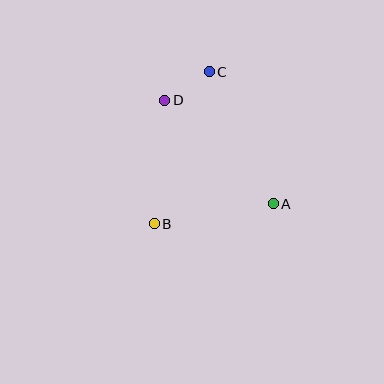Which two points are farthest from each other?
Points B and C are farthest from each other.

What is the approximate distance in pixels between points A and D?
The distance between A and D is approximately 150 pixels.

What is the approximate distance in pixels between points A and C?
The distance between A and C is approximately 147 pixels.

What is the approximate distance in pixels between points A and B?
The distance between A and B is approximately 121 pixels.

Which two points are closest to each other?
Points C and D are closest to each other.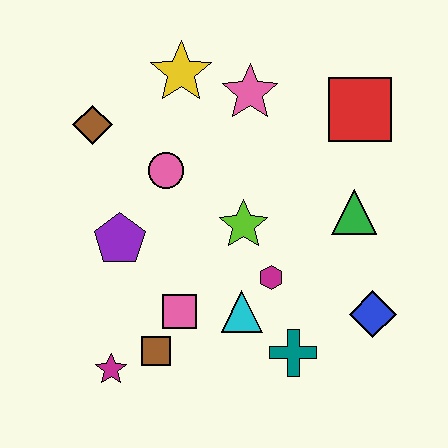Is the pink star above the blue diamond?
Yes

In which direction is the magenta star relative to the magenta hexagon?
The magenta star is to the left of the magenta hexagon.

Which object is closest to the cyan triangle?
The magenta hexagon is closest to the cyan triangle.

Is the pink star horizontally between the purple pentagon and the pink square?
No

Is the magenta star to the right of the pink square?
No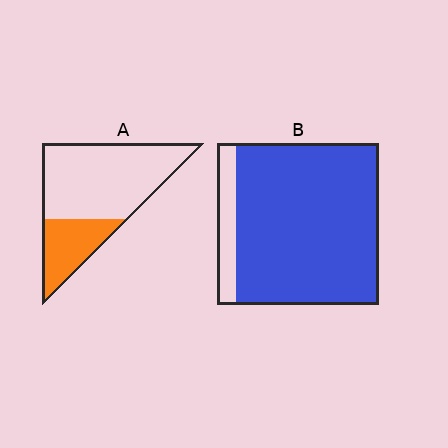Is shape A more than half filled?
No.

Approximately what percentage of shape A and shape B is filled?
A is approximately 30% and B is approximately 90%.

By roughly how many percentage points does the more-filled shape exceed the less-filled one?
By roughly 60 percentage points (B over A).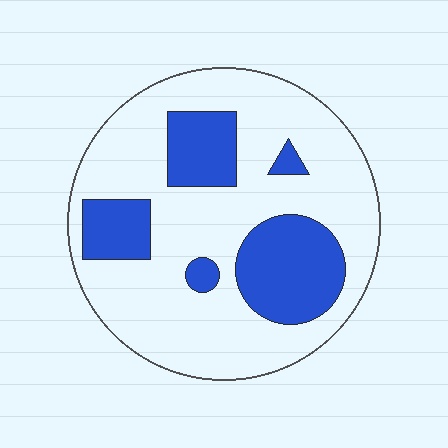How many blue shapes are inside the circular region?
5.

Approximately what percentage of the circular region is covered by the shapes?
Approximately 25%.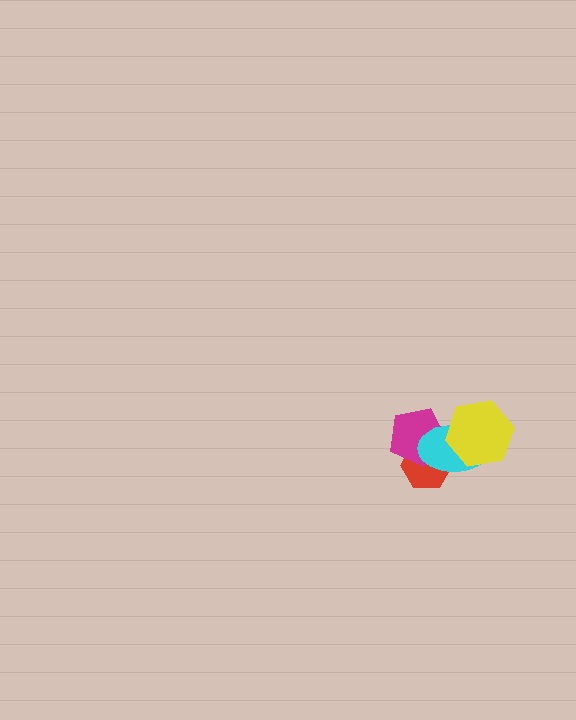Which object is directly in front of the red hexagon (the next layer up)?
The magenta pentagon is directly in front of the red hexagon.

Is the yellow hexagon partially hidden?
No, no other shape covers it.